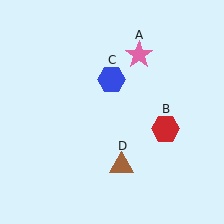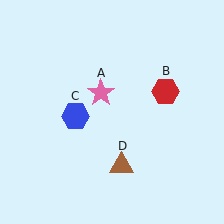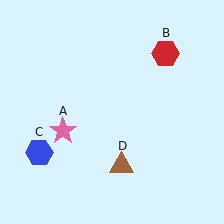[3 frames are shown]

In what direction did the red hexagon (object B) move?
The red hexagon (object B) moved up.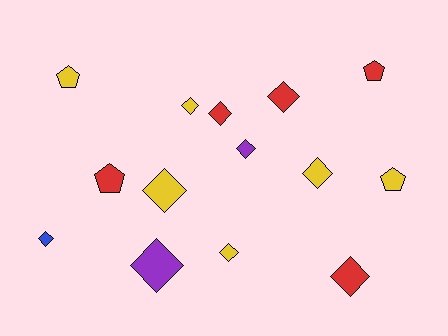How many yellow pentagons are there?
There are 2 yellow pentagons.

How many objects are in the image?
There are 14 objects.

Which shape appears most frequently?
Diamond, with 10 objects.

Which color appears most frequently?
Yellow, with 6 objects.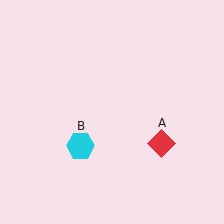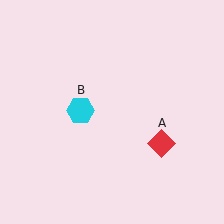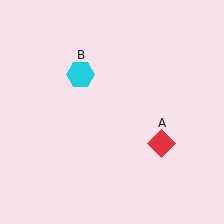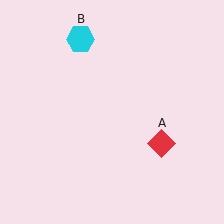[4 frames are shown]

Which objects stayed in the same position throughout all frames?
Red diamond (object A) remained stationary.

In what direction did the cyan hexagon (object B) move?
The cyan hexagon (object B) moved up.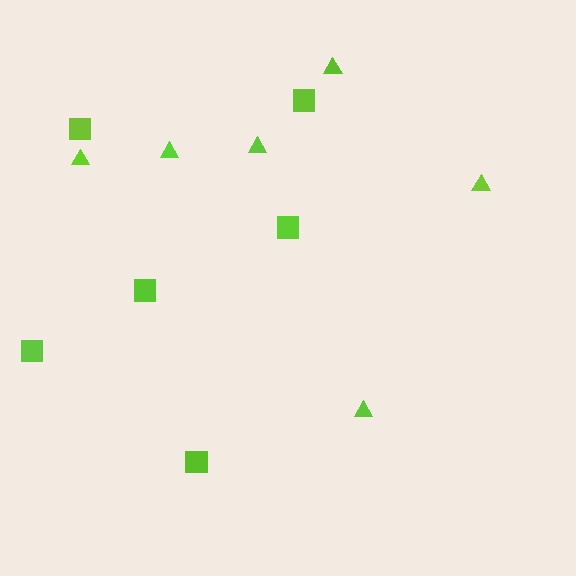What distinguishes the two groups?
There are 2 groups: one group of triangles (6) and one group of squares (6).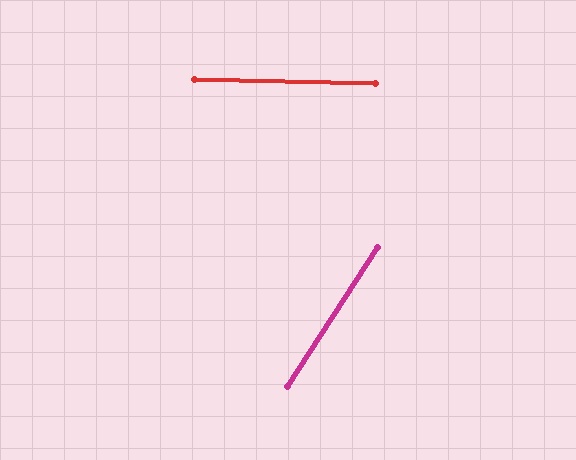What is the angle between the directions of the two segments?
Approximately 58 degrees.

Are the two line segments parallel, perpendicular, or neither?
Neither parallel nor perpendicular — they differ by about 58°.